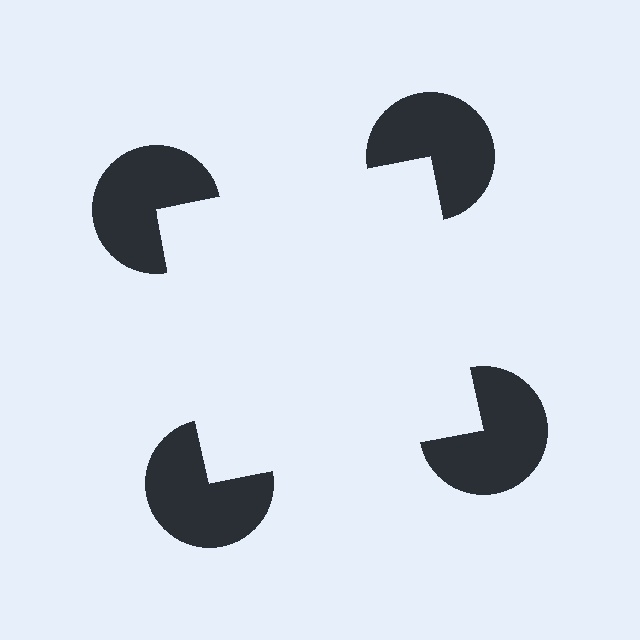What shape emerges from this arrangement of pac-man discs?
An illusory square — its edges are inferred from the aligned wedge cuts in the pac-man discs, not physically drawn.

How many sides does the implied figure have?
4 sides.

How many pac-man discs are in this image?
There are 4 — one at each vertex of the illusory square.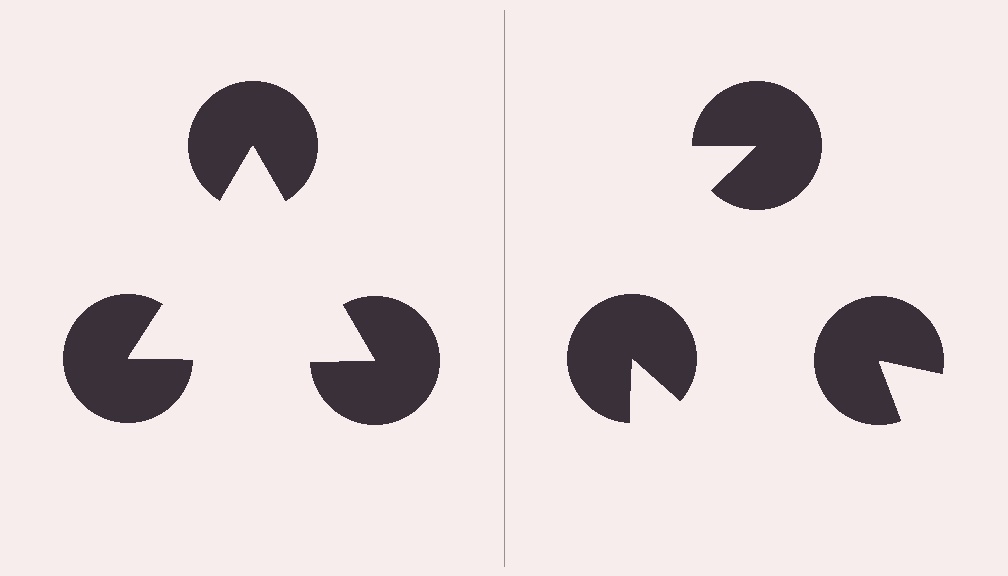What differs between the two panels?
The pac-man discs are positioned identically on both sides; only the wedge orientations differ. On the left they align to a triangle; on the right they are misaligned.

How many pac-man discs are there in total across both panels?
6 — 3 on each side.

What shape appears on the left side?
An illusory triangle.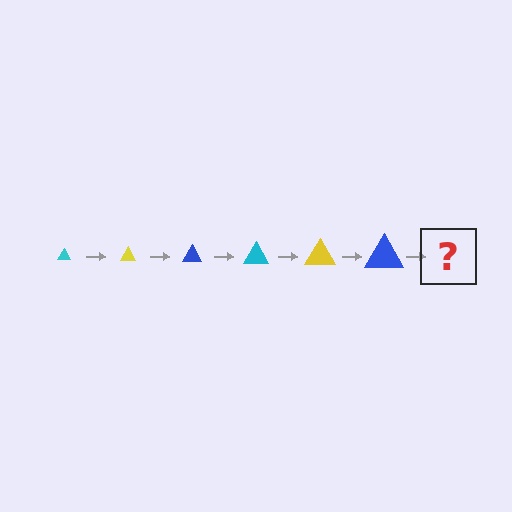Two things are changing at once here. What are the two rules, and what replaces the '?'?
The two rules are that the triangle grows larger each step and the color cycles through cyan, yellow, and blue. The '?' should be a cyan triangle, larger than the previous one.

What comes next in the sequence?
The next element should be a cyan triangle, larger than the previous one.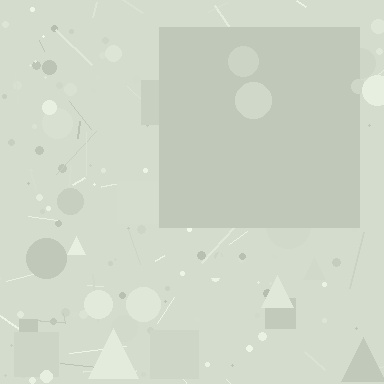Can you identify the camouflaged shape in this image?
The camouflaged shape is a square.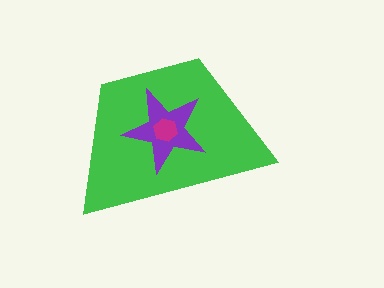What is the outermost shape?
The green trapezoid.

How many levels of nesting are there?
3.